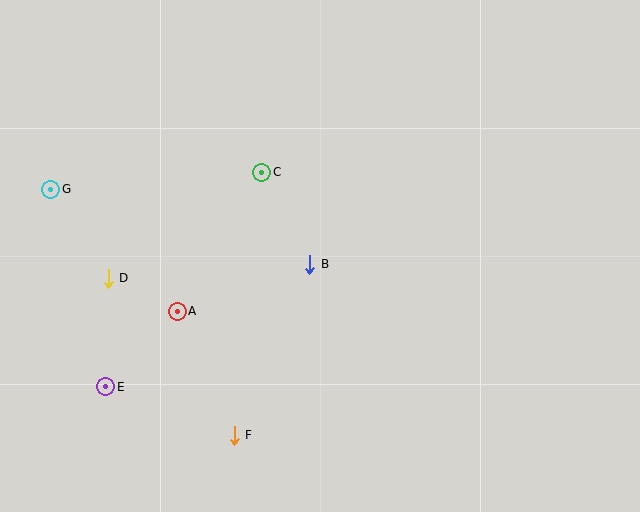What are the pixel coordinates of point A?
Point A is at (177, 311).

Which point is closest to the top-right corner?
Point C is closest to the top-right corner.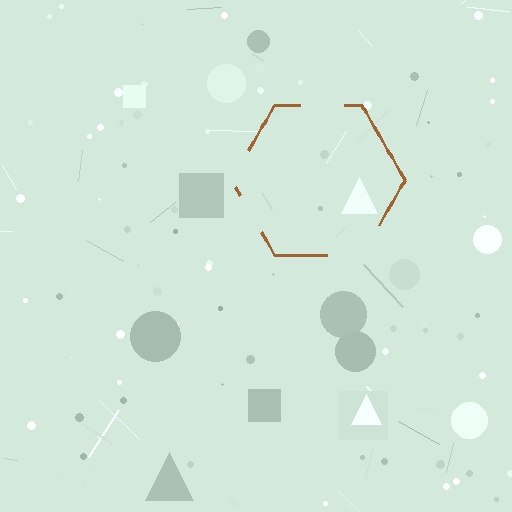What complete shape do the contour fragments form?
The contour fragments form a hexagon.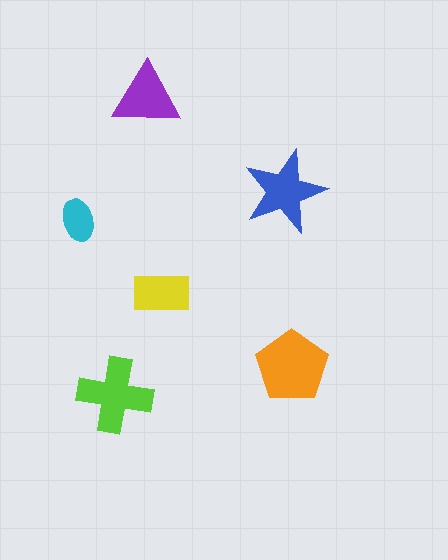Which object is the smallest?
The cyan ellipse.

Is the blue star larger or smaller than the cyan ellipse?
Larger.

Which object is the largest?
The orange pentagon.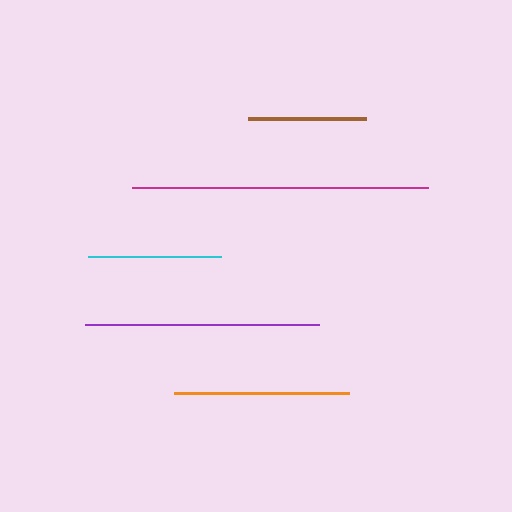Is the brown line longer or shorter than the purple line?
The purple line is longer than the brown line.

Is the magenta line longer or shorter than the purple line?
The magenta line is longer than the purple line.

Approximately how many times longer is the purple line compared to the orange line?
The purple line is approximately 1.3 times the length of the orange line.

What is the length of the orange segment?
The orange segment is approximately 175 pixels long.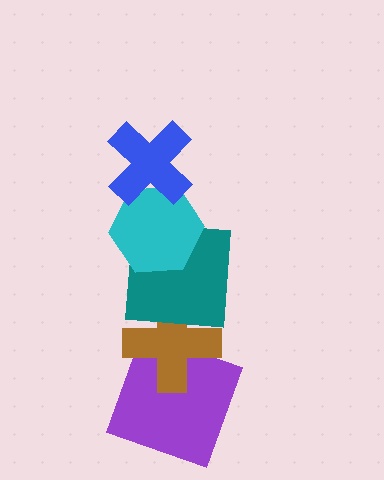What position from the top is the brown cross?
The brown cross is 4th from the top.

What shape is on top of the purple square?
The brown cross is on top of the purple square.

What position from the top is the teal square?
The teal square is 3rd from the top.